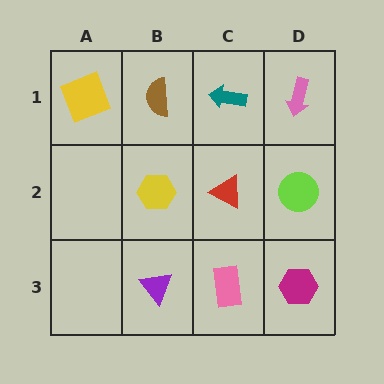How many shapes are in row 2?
3 shapes.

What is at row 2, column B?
A yellow hexagon.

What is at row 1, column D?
A pink arrow.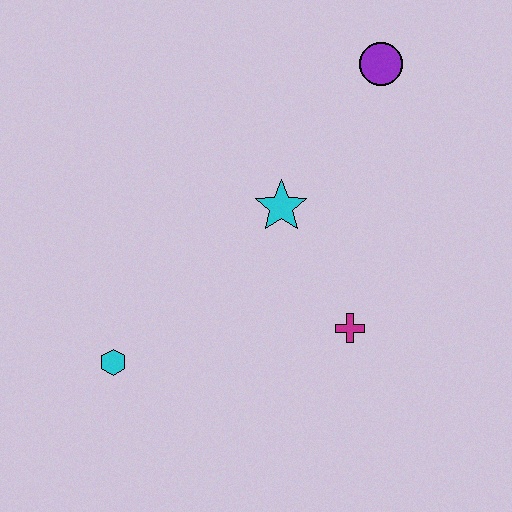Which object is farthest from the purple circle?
The cyan hexagon is farthest from the purple circle.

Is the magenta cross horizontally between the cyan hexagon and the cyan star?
No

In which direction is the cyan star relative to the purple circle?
The cyan star is below the purple circle.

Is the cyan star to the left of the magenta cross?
Yes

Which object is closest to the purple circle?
The cyan star is closest to the purple circle.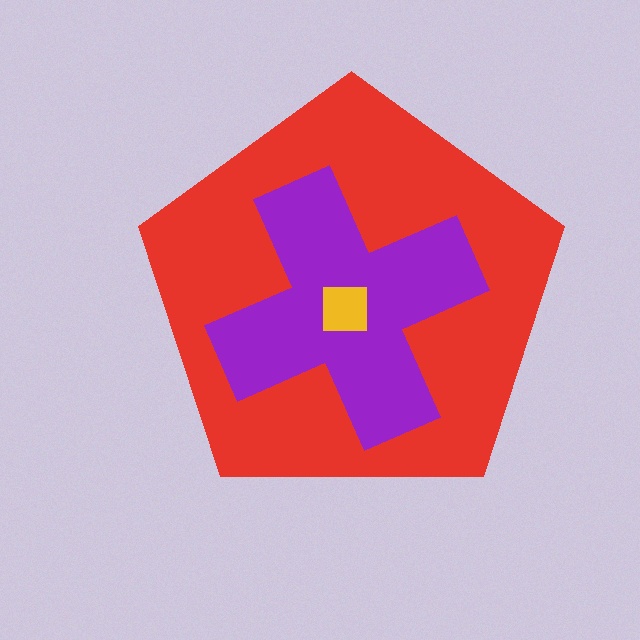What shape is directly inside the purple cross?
The yellow square.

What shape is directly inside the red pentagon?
The purple cross.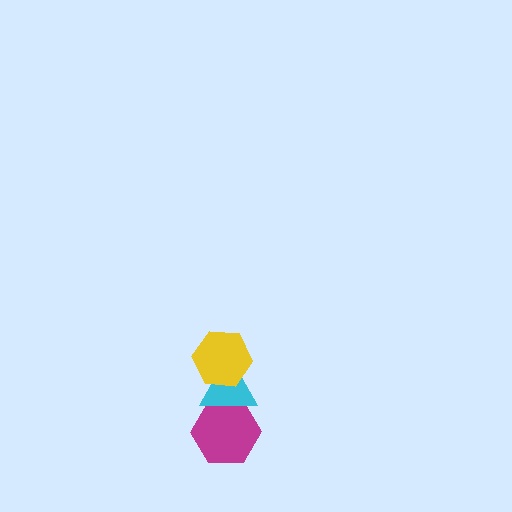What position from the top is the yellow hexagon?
The yellow hexagon is 1st from the top.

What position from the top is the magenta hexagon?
The magenta hexagon is 3rd from the top.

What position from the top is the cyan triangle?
The cyan triangle is 2nd from the top.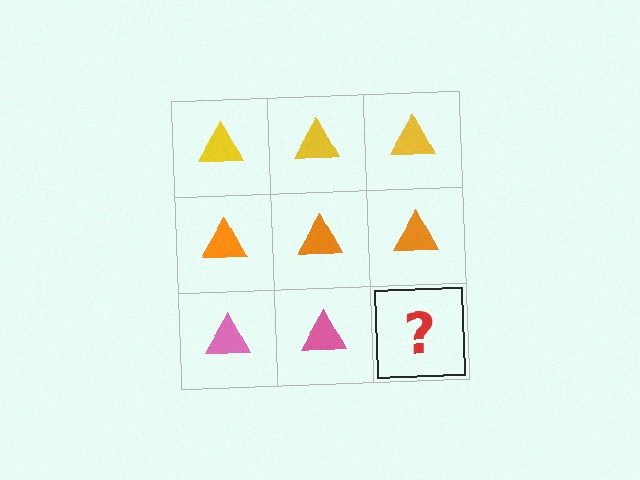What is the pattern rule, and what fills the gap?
The rule is that each row has a consistent color. The gap should be filled with a pink triangle.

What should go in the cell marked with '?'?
The missing cell should contain a pink triangle.